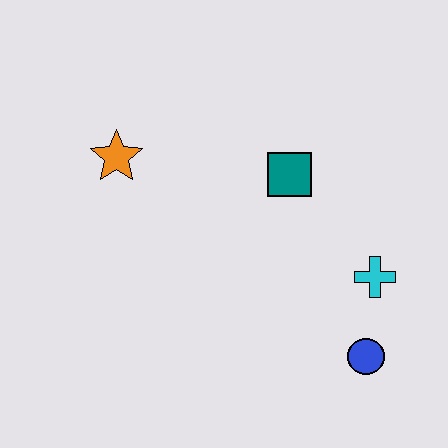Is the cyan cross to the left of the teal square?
No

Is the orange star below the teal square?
No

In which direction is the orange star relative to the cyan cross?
The orange star is to the left of the cyan cross.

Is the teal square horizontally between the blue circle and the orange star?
Yes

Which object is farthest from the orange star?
The blue circle is farthest from the orange star.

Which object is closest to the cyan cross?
The blue circle is closest to the cyan cross.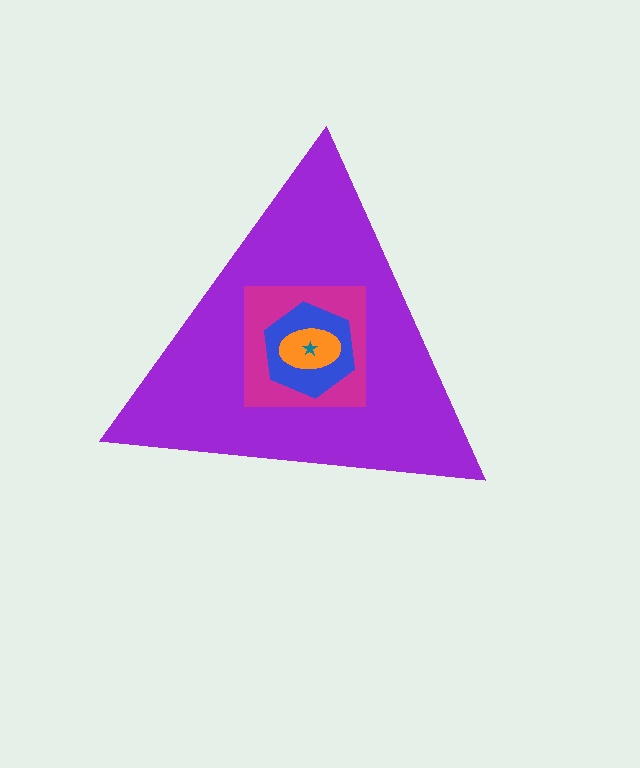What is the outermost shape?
The purple triangle.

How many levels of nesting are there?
5.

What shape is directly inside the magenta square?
The blue hexagon.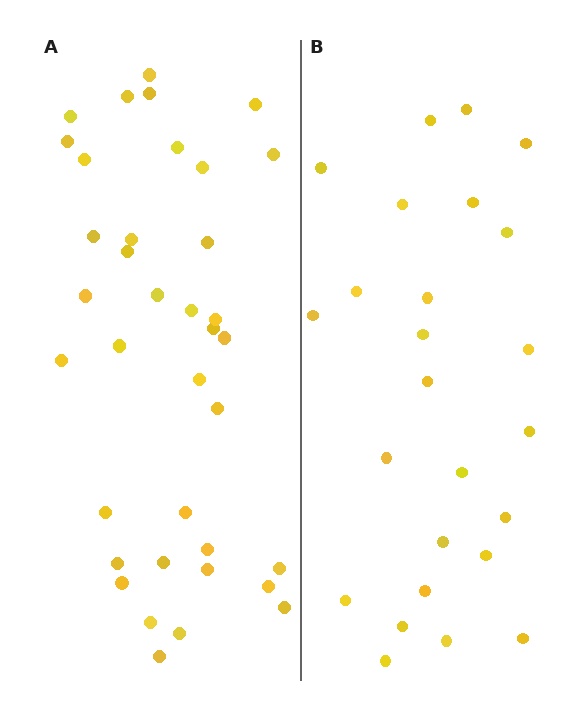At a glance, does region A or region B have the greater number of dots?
Region A (the left region) has more dots.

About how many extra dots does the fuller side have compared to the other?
Region A has roughly 12 or so more dots than region B.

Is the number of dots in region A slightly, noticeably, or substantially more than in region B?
Region A has substantially more. The ratio is roughly 1.5 to 1.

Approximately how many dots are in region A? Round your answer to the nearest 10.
About 40 dots. (The exact count is 37, which rounds to 40.)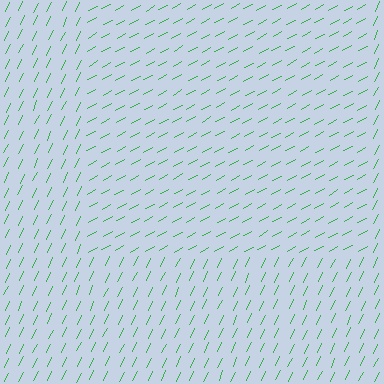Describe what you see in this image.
The image is filled with small green line segments. A rectangle region in the image has lines oriented differently from the surrounding lines, creating a visible texture boundary.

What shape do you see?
I see a rectangle.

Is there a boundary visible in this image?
Yes, there is a texture boundary formed by a change in line orientation.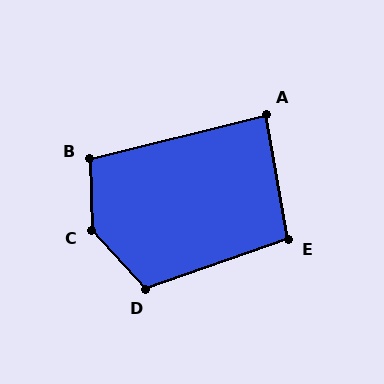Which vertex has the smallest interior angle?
A, at approximately 86 degrees.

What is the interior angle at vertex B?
Approximately 103 degrees (obtuse).